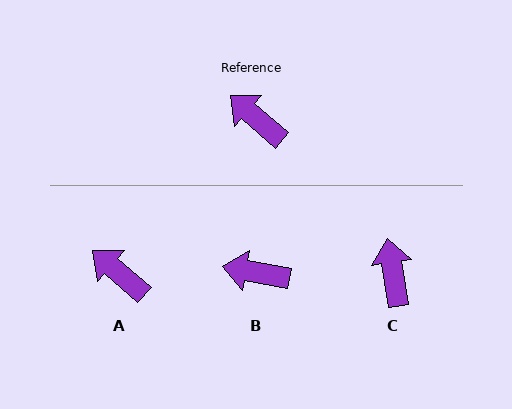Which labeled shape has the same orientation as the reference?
A.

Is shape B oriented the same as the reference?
No, it is off by about 31 degrees.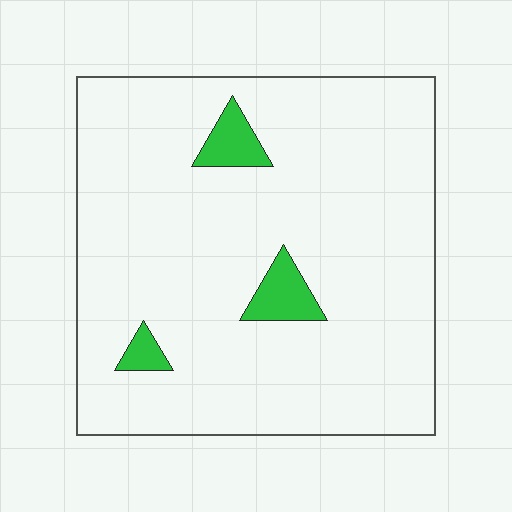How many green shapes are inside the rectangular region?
3.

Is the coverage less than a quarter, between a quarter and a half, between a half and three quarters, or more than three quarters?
Less than a quarter.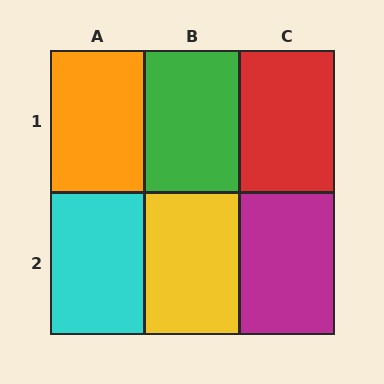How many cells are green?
1 cell is green.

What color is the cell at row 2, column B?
Yellow.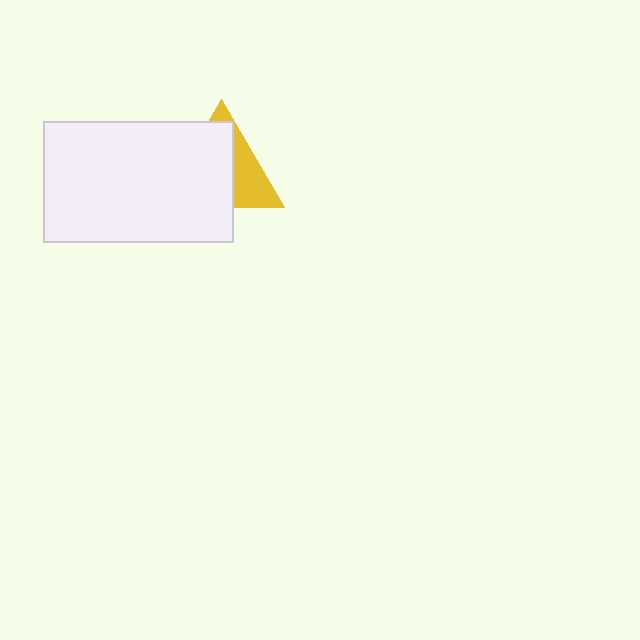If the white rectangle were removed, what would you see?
You would see the complete yellow triangle.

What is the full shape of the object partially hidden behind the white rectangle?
The partially hidden object is a yellow triangle.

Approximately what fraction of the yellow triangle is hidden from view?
Roughly 63% of the yellow triangle is hidden behind the white rectangle.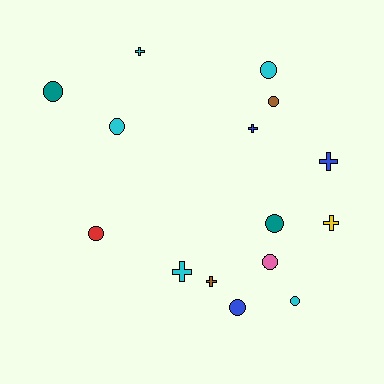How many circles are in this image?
There are 9 circles.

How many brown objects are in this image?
There are 2 brown objects.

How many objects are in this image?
There are 15 objects.